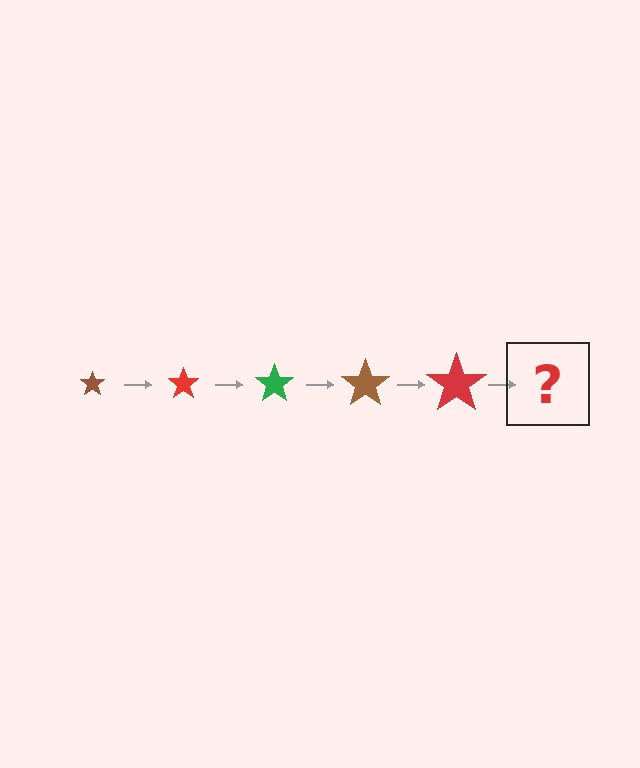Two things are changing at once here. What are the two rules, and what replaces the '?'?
The two rules are that the star grows larger each step and the color cycles through brown, red, and green. The '?' should be a green star, larger than the previous one.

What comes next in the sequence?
The next element should be a green star, larger than the previous one.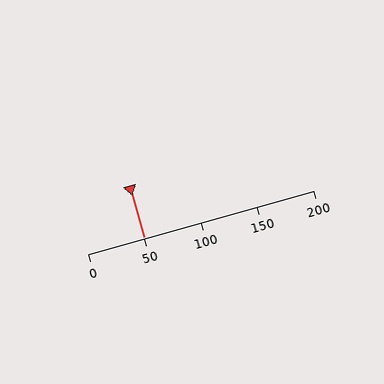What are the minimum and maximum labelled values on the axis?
The axis runs from 0 to 200.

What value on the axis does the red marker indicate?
The marker indicates approximately 50.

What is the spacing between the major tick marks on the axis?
The major ticks are spaced 50 apart.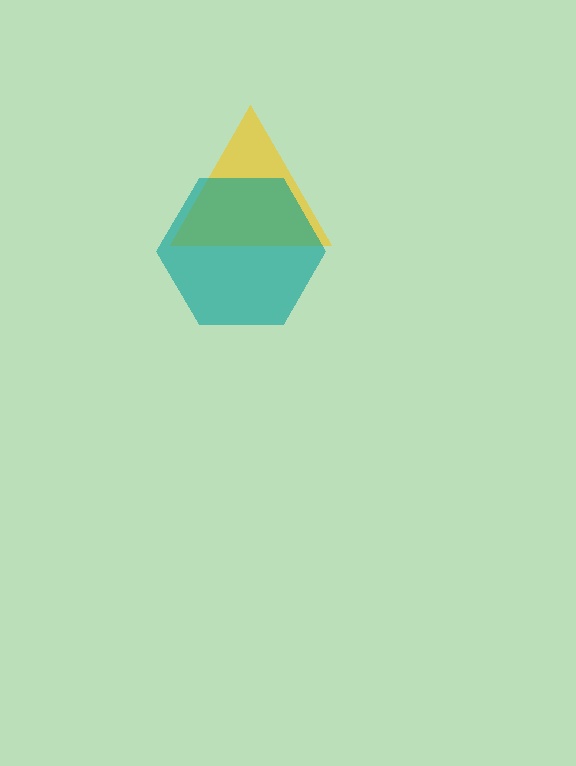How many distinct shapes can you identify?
There are 2 distinct shapes: a yellow triangle, a teal hexagon.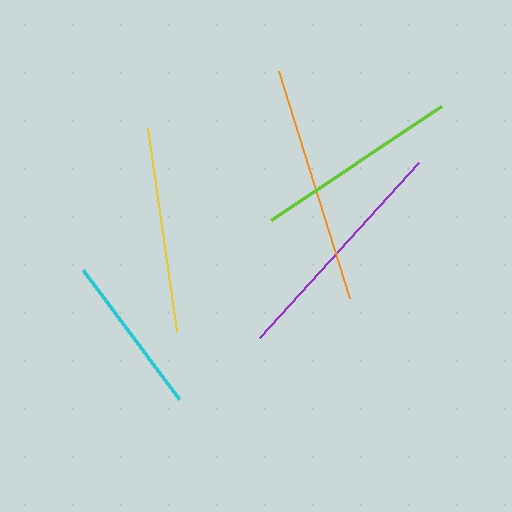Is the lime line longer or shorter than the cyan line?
The lime line is longer than the cyan line.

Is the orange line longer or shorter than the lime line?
The orange line is longer than the lime line.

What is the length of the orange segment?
The orange segment is approximately 238 pixels long.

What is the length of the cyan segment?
The cyan segment is approximately 161 pixels long.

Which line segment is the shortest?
The cyan line is the shortest at approximately 161 pixels.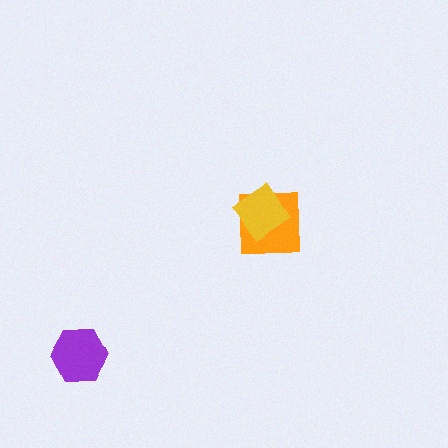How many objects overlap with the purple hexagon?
0 objects overlap with the purple hexagon.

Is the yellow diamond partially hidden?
No, no other shape covers it.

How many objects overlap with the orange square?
1 object overlaps with the orange square.